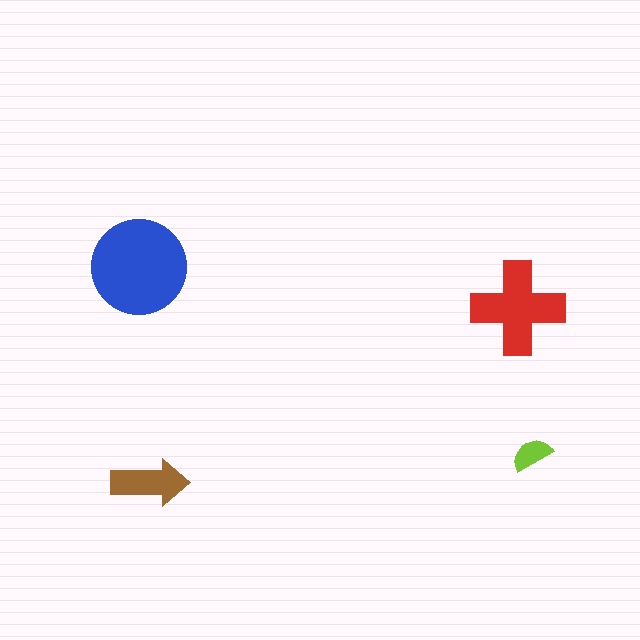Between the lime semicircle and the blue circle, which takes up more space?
The blue circle.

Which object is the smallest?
The lime semicircle.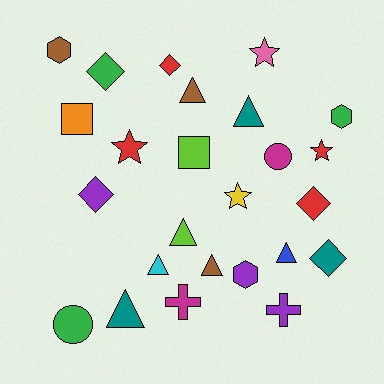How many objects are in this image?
There are 25 objects.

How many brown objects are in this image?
There are 3 brown objects.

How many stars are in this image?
There are 4 stars.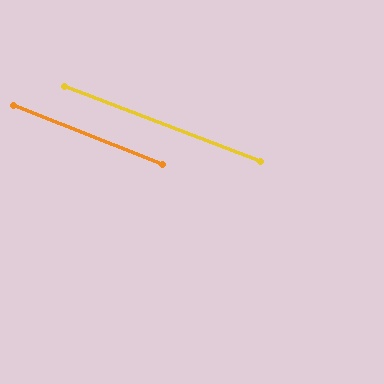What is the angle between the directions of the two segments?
Approximately 1 degree.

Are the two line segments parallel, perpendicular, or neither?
Parallel — their directions differ by only 0.7°.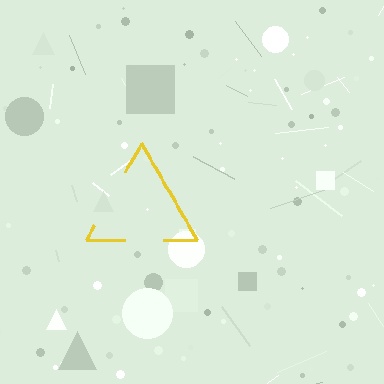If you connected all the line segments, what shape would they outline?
They would outline a triangle.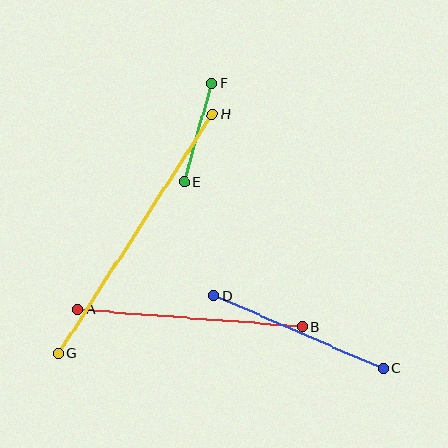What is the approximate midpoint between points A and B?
The midpoint is at approximately (190, 318) pixels.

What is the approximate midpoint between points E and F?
The midpoint is at approximately (198, 132) pixels.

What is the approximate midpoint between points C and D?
The midpoint is at approximately (299, 332) pixels.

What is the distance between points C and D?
The distance is approximately 184 pixels.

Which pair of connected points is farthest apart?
Points G and H are farthest apart.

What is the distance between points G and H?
The distance is approximately 284 pixels.